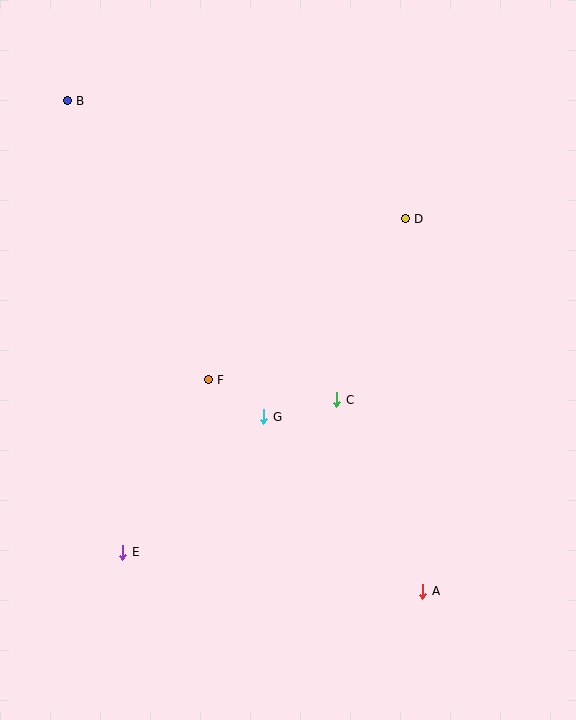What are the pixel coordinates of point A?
Point A is at (423, 591).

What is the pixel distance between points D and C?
The distance between D and C is 194 pixels.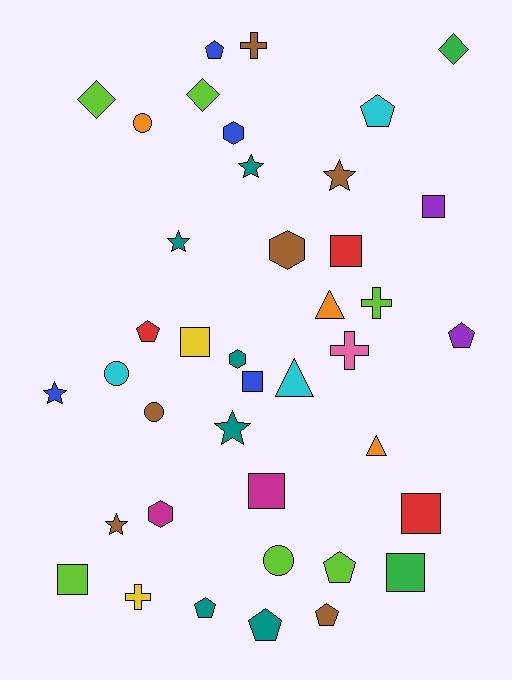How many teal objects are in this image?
There are 6 teal objects.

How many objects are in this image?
There are 40 objects.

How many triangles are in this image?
There are 3 triangles.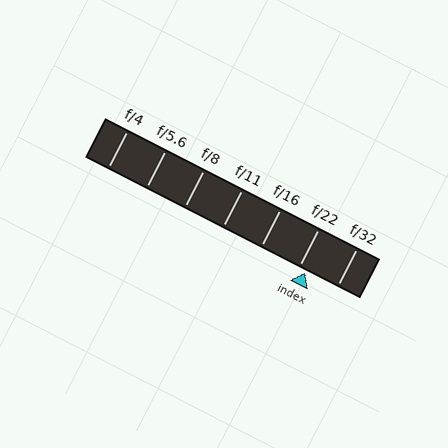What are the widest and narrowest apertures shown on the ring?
The widest aperture shown is f/4 and the narrowest is f/32.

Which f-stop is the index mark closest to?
The index mark is closest to f/22.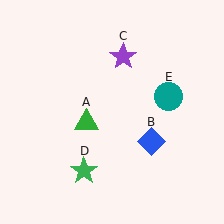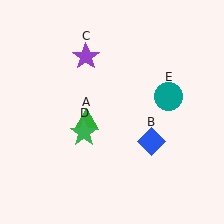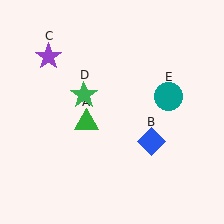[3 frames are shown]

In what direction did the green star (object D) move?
The green star (object D) moved up.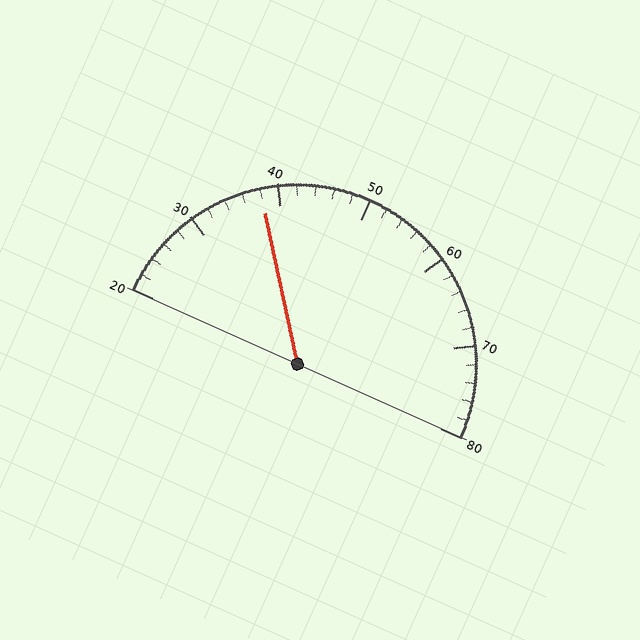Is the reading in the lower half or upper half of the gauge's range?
The reading is in the lower half of the range (20 to 80).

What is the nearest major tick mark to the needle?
The nearest major tick mark is 40.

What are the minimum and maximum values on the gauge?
The gauge ranges from 20 to 80.